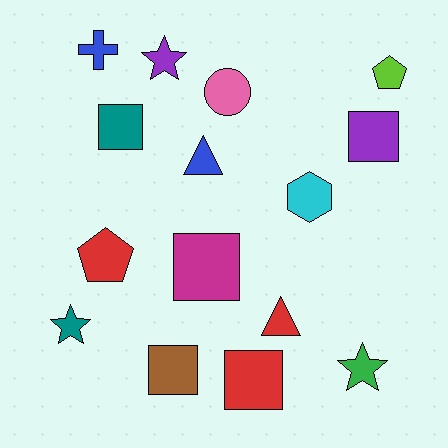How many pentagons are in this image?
There are 2 pentagons.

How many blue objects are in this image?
There are 2 blue objects.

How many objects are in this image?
There are 15 objects.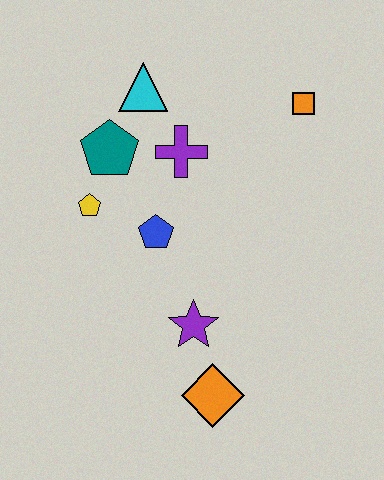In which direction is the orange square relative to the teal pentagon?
The orange square is to the right of the teal pentagon.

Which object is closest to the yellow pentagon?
The teal pentagon is closest to the yellow pentagon.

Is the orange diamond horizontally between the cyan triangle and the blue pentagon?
No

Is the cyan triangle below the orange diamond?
No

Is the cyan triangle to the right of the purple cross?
No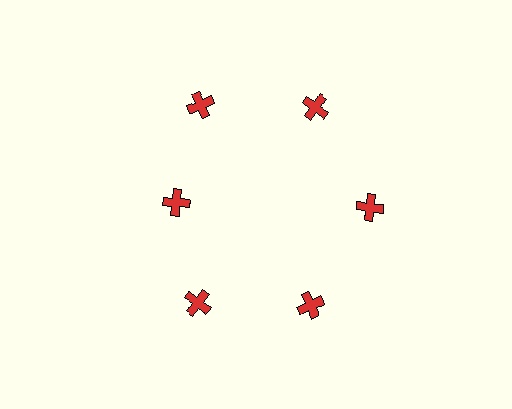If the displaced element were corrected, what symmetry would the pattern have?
It would have 6-fold rotational symmetry — the pattern would map onto itself every 60 degrees.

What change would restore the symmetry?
The symmetry would be restored by moving it outward, back onto the ring so that all 6 crosses sit at equal angles and equal distance from the center.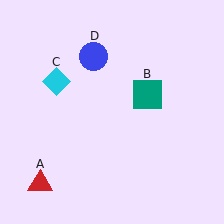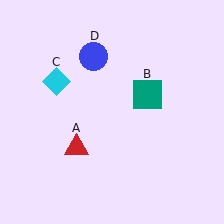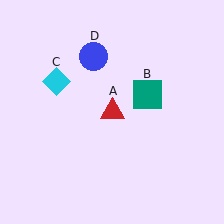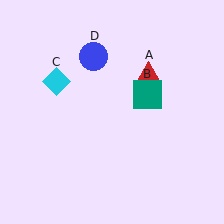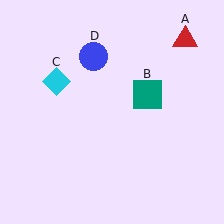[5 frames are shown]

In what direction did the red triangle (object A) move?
The red triangle (object A) moved up and to the right.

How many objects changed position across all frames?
1 object changed position: red triangle (object A).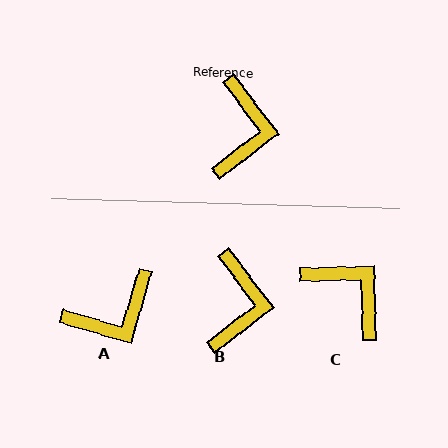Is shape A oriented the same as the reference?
No, it is off by about 53 degrees.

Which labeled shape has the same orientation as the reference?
B.